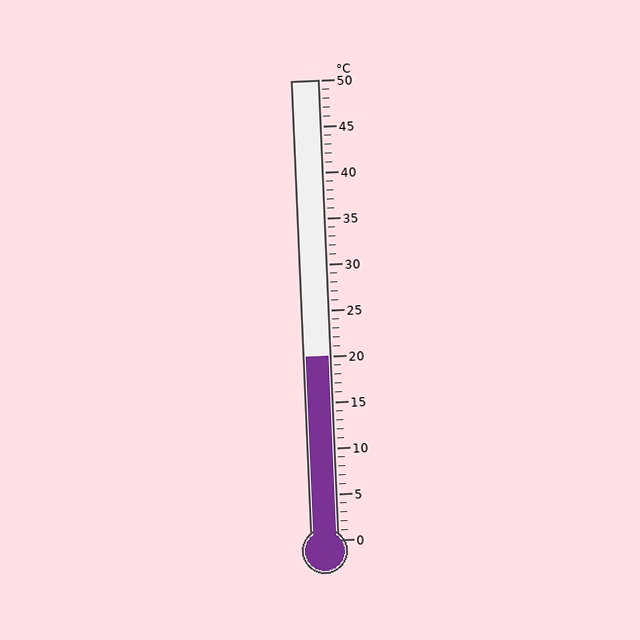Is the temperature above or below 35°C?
The temperature is below 35°C.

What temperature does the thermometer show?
The thermometer shows approximately 20°C.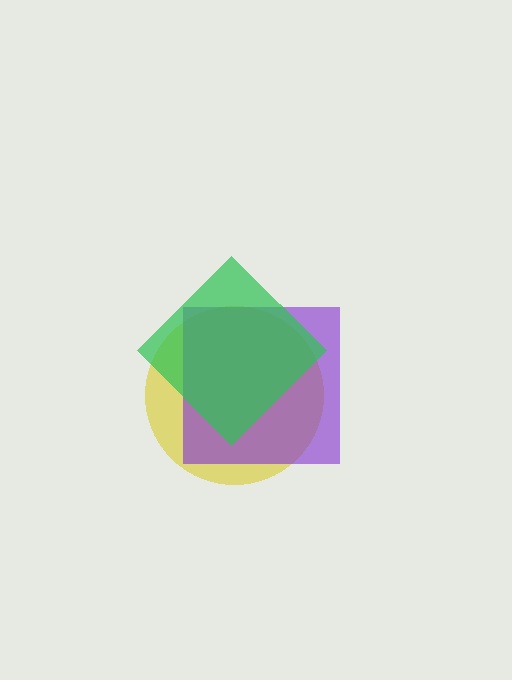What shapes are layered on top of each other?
The layered shapes are: a yellow circle, a purple square, a green diamond.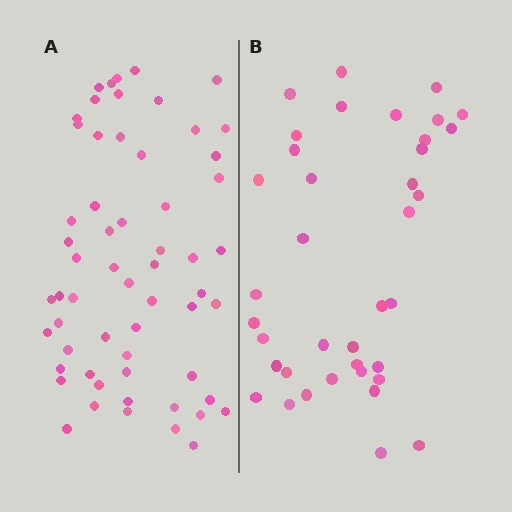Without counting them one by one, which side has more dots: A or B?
Region A (the left region) has more dots.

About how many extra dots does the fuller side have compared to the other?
Region A has approximately 20 more dots than region B.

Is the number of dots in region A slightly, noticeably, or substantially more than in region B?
Region A has substantially more. The ratio is roughly 1.6 to 1.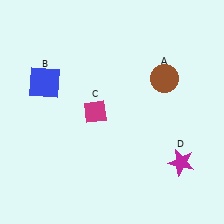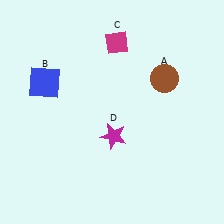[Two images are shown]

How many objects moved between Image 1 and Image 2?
2 objects moved between the two images.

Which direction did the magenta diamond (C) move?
The magenta diamond (C) moved up.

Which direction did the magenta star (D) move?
The magenta star (D) moved left.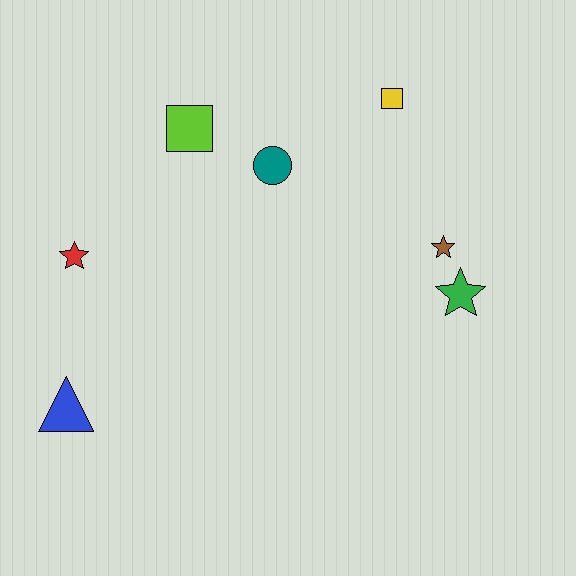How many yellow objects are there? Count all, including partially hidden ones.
There is 1 yellow object.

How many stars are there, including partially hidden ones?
There are 3 stars.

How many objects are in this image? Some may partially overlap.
There are 7 objects.